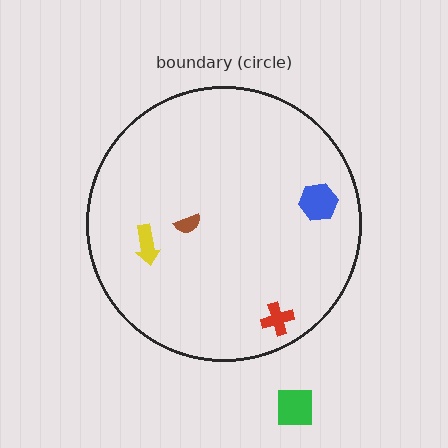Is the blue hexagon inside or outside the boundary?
Inside.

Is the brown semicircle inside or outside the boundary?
Inside.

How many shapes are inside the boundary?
4 inside, 1 outside.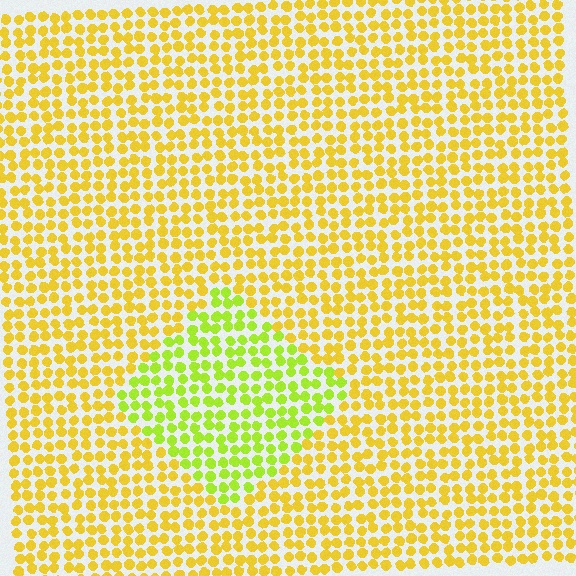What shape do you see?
I see a diamond.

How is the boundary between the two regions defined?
The boundary is defined purely by a slight shift in hue (about 34 degrees). Spacing, size, and orientation are identical on both sides.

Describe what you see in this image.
The image is filled with small yellow elements in a uniform arrangement. A diamond-shaped region is visible where the elements are tinted to a slightly different hue, forming a subtle color boundary.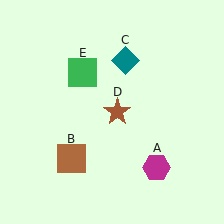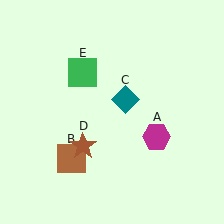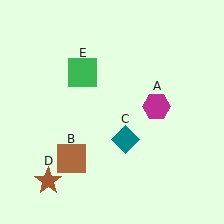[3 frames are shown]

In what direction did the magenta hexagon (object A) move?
The magenta hexagon (object A) moved up.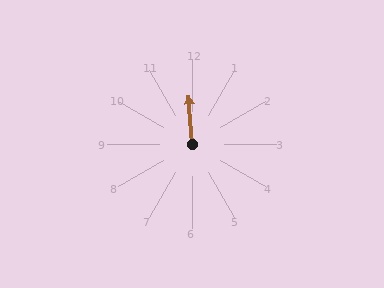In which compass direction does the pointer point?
North.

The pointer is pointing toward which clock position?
Roughly 12 o'clock.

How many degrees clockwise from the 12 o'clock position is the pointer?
Approximately 356 degrees.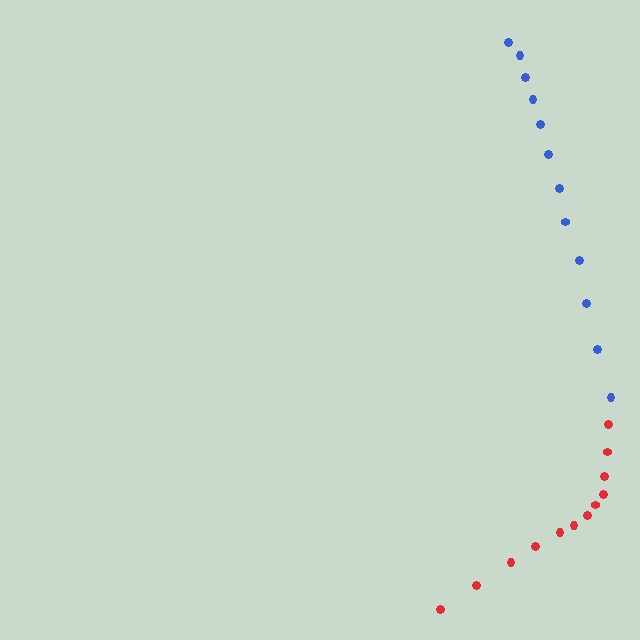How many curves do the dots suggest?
There are 2 distinct paths.